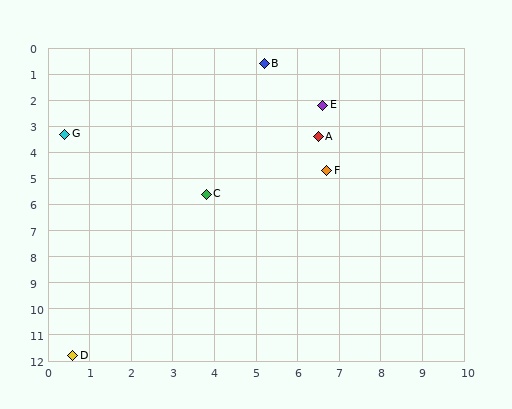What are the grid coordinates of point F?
Point F is at approximately (6.7, 4.7).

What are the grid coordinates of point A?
Point A is at approximately (6.5, 3.4).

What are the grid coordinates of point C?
Point C is at approximately (3.8, 5.6).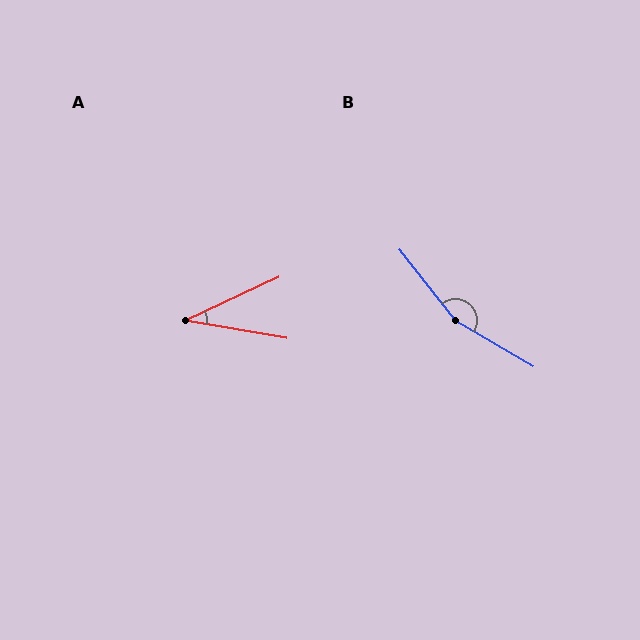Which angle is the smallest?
A, at approximately 35 degrees.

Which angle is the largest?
B, at approximately 159 degrees.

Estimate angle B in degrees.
Approximately 159 degrees.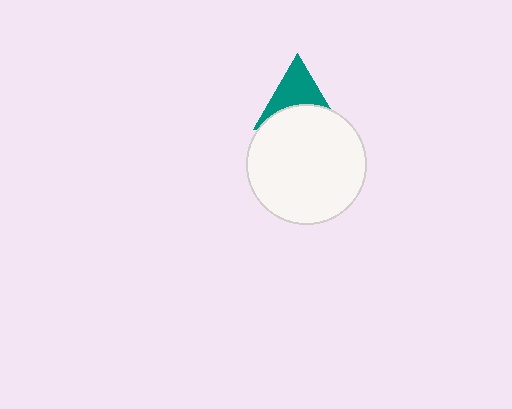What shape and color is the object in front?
The object in front is a white circle.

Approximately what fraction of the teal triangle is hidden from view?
Roughly 46% of the teal triangle is hidden behind the white circle.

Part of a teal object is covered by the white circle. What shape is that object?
It is a triangle.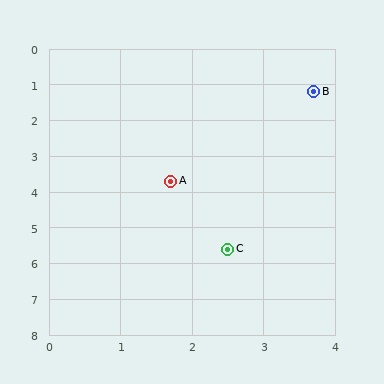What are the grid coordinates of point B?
Point B is at approximately (3.7, 1.2).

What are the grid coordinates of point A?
Point A is at approximately (1.7, 3.7).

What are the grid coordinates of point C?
Point C is at approximately (2.5, 5.6).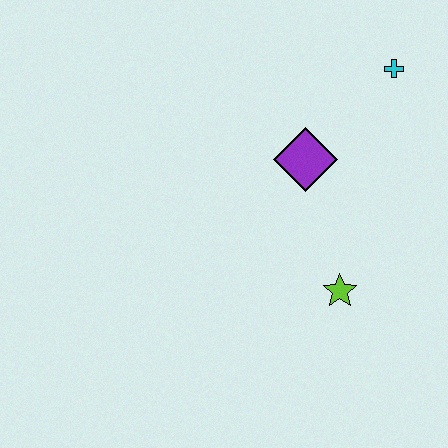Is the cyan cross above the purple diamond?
Yes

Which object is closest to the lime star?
The purple diamond is closest to the lime star.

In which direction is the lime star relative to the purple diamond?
The lime star is below the purple diamond.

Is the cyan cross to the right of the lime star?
Yes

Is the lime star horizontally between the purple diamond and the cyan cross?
Yes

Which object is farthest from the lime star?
The cyan cross is farthest from the lime star.